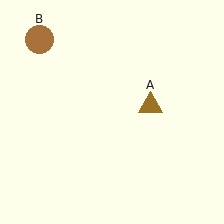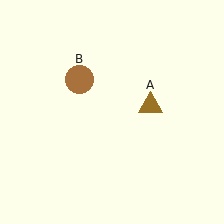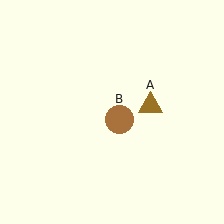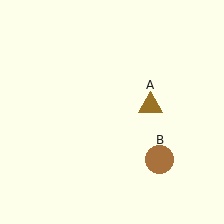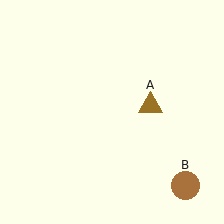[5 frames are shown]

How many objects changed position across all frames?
1 object changed position: brown circle (object B).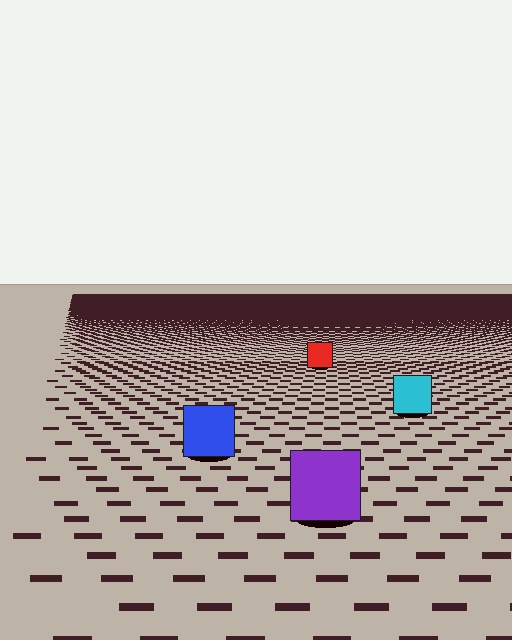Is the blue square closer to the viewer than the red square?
Yes. The blue square is closer — you can tell from the texture gradient: the ground texture is coarser near it.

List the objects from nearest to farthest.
From nearest to farthest: the purple square, the blue square, the cyan square, the red square.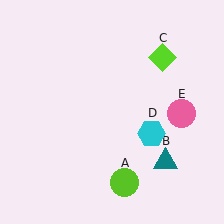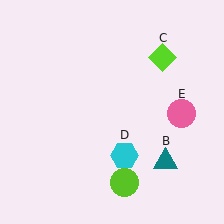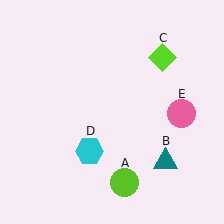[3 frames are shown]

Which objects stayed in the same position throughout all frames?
Lime circle (object A) and teal triangle (object B) and lime diamond (object C) and pink circle (object E) remained stationary.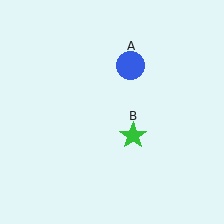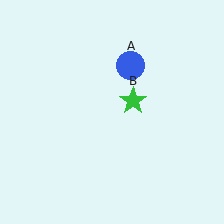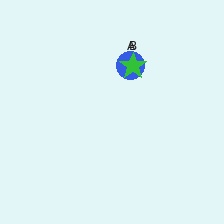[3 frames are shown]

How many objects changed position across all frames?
1 object changed position: green star (object B).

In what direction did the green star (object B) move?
The green star (object B) moved up.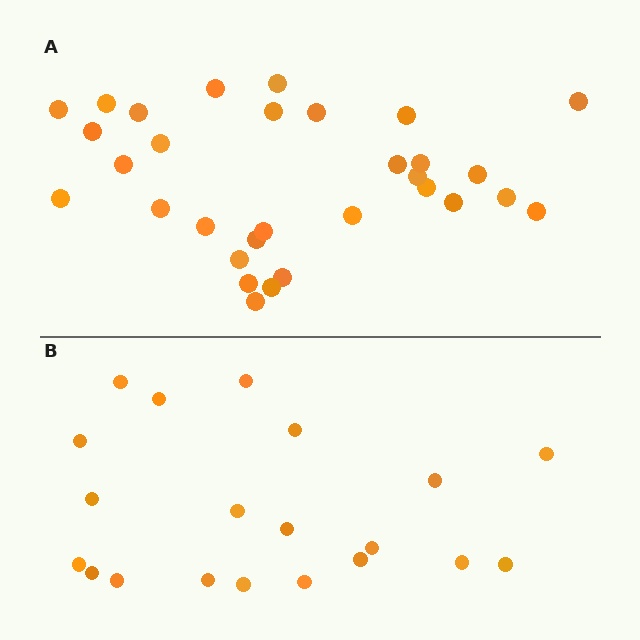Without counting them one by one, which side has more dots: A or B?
Region A (the top region) has more dots.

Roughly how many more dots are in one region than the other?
Region A has roughly 12 or so more dots than region B.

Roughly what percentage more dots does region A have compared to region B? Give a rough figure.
About 55% more.